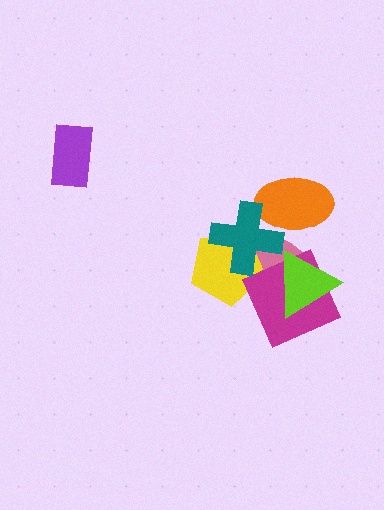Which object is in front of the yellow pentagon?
The teal cross is in front of the yellow pentagon.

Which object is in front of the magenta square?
The lime triangle is in front of the magenta square.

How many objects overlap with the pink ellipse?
5 objects overlap with the pink ellipse.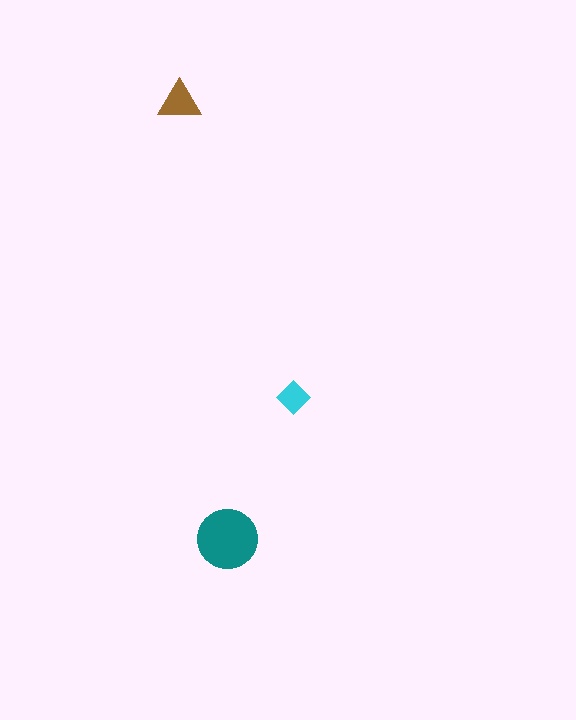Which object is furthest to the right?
The cyan diamond is rightmost.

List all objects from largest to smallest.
The teal circle, the brown triangle, the cyan diamond.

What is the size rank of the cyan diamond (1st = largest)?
3rd.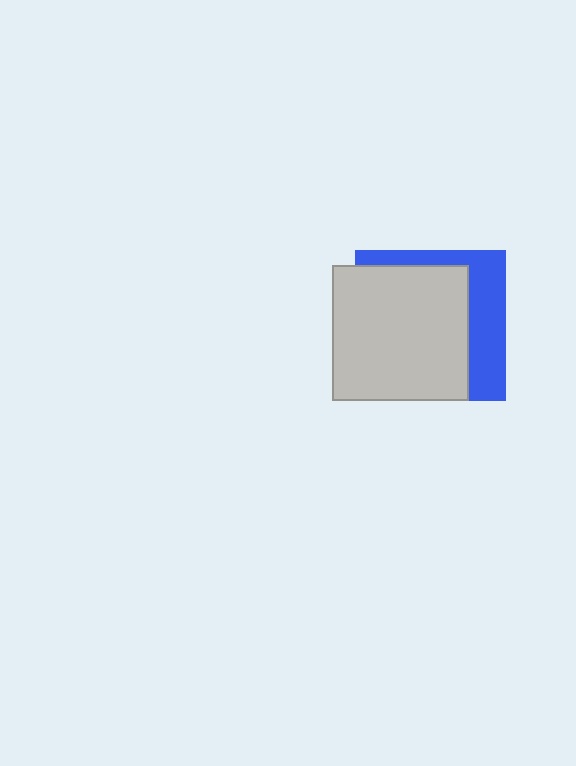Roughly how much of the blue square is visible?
A small part of it is visible (roughly 32%).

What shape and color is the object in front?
The object in front is a light gray square.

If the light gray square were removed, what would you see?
You would see the complete blue square.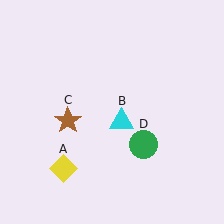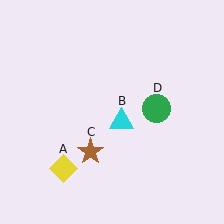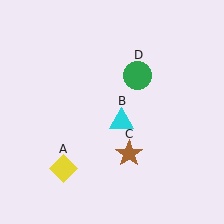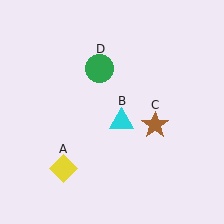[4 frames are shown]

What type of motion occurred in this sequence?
The brown star (object C), green circle (object D) rotated counterclockwise around the center of the scene.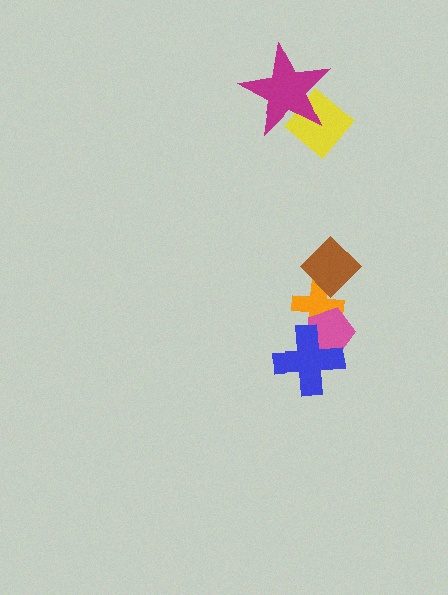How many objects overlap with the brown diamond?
1 object overlaps with the brown diamond.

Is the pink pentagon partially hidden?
Yes, it is partially covered by another shape.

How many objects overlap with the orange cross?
2 objects overlap with the orange cross.